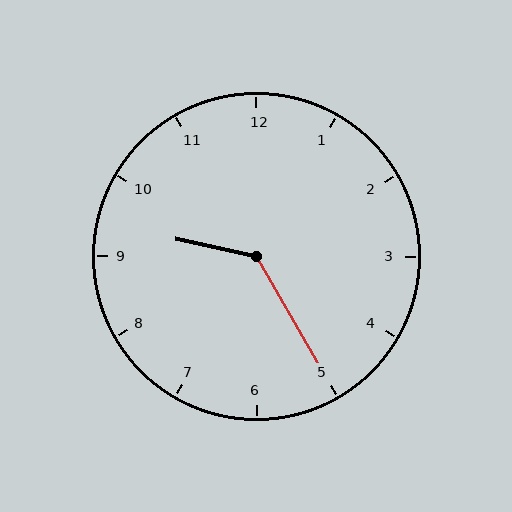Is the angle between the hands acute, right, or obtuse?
It is obtuse.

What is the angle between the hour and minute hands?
Approximately 132 degrees.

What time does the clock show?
9:25.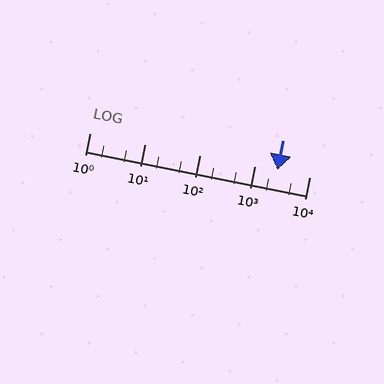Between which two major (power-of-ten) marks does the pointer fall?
The pointer is between 1000 and 10000.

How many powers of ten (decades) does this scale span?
The scale spans 4 decades, from 1 to 10000.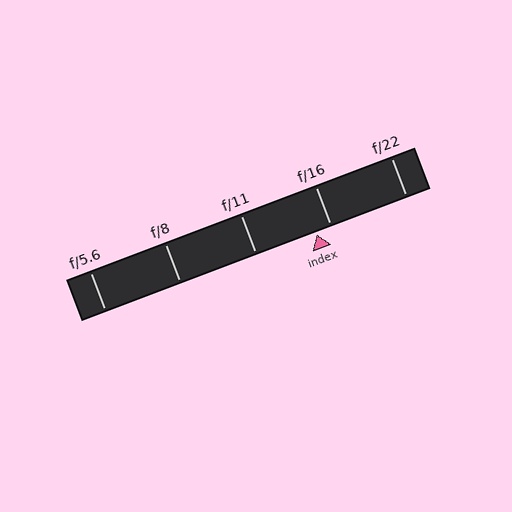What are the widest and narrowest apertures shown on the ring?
The widest aperture shown is f/5.6 and the narrowest is f/22.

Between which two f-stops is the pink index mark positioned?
The index mark is between f/11 and f/16.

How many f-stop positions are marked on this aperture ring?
There are 5 f-stop positions marked.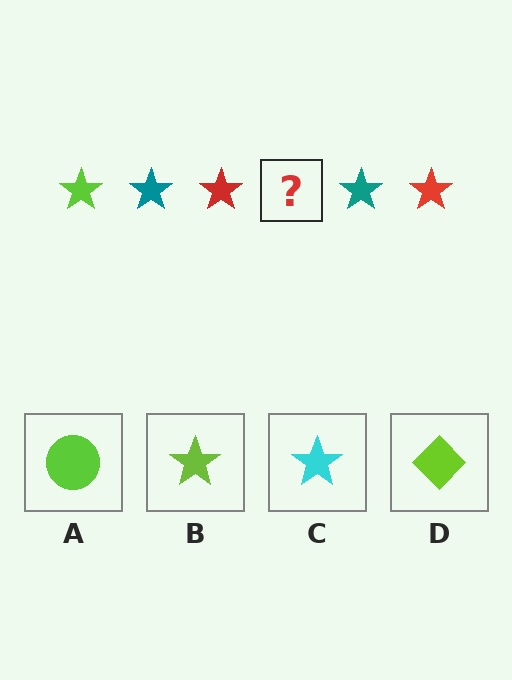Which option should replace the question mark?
Option B.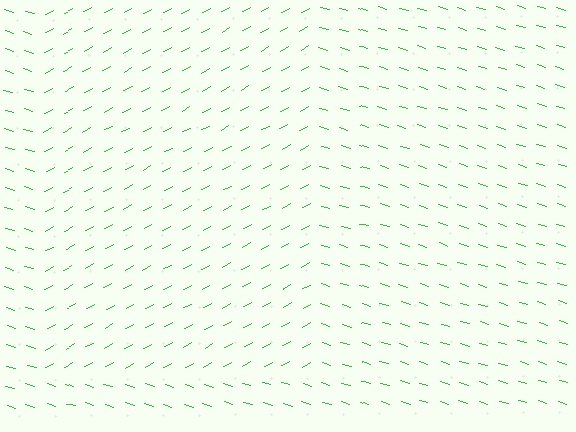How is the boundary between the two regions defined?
The boundary is defined purely by a change in line orientation (approximately 45 degrees difference). All lines are the same color and thickness.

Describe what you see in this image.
The image is filled with small green line segments. A rectangle region in the image has lines oriented differently from the surrounding lines, creating a visible texture boundary.